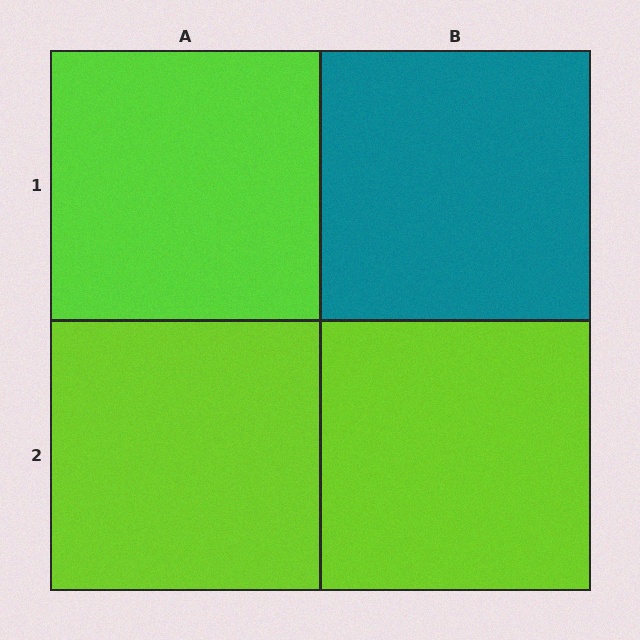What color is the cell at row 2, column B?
Lime.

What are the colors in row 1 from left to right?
Lime, teal.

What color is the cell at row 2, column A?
Lime.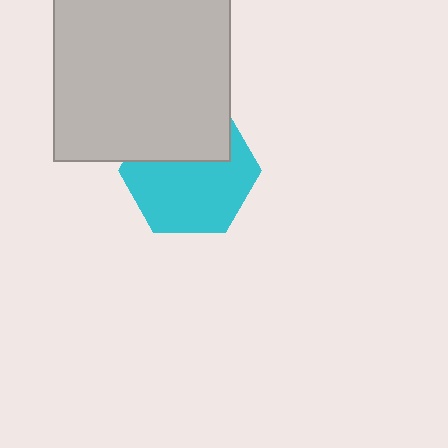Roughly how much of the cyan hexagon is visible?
About half of it is visible (roughly 63%).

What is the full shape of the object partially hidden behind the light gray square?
The partially hidden object is a cyan hexagon.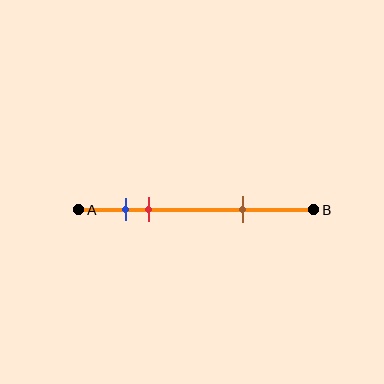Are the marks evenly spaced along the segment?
No, the marks are not evenly spaced.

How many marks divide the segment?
There are 3 marks dividing the segment.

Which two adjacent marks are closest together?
The blue and red marks are the closest adjacent pair.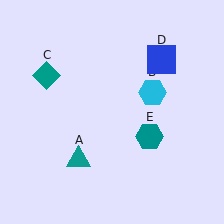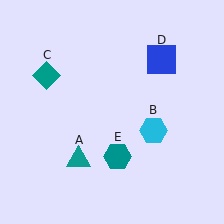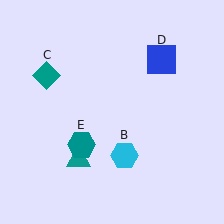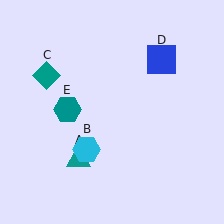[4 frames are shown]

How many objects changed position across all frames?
2 objects changed position: cyan hexagon (object B), teal hexagon (object E).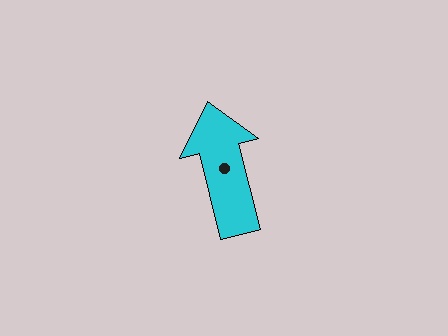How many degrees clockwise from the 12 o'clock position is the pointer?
Approximately 346 degrees.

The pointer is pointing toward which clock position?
Roughly 12 o'clock.